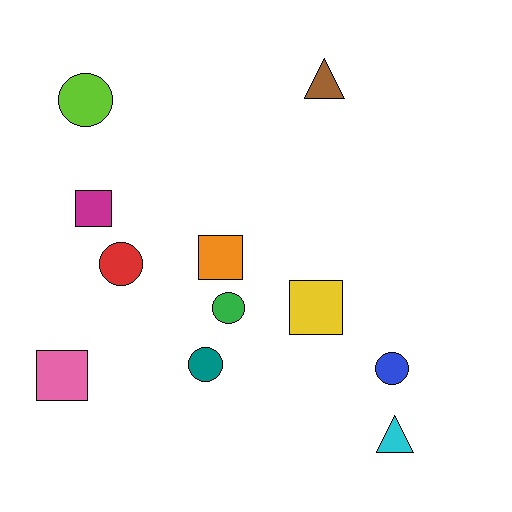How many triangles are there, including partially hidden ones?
There are 2 triangles.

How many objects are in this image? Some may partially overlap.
There are 11 objects.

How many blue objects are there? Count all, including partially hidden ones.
There is 1 blue object.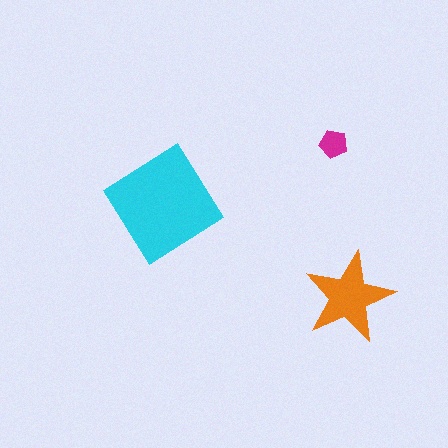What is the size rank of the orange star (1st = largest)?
2nd.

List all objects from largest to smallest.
The cyan diamond, the orange star, the magenta pentagon.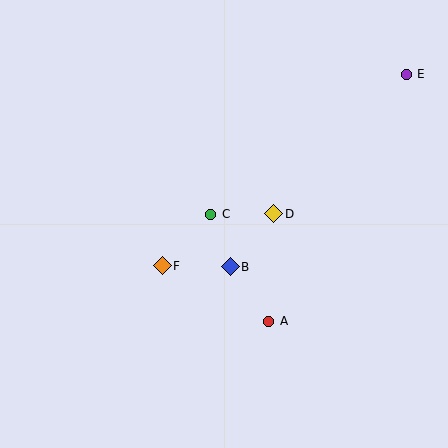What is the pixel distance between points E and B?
The distance between E and B is 260 pixels.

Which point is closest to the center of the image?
Point C at (211, 214) is closest to the center.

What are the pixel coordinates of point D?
Point D is at (274, 214).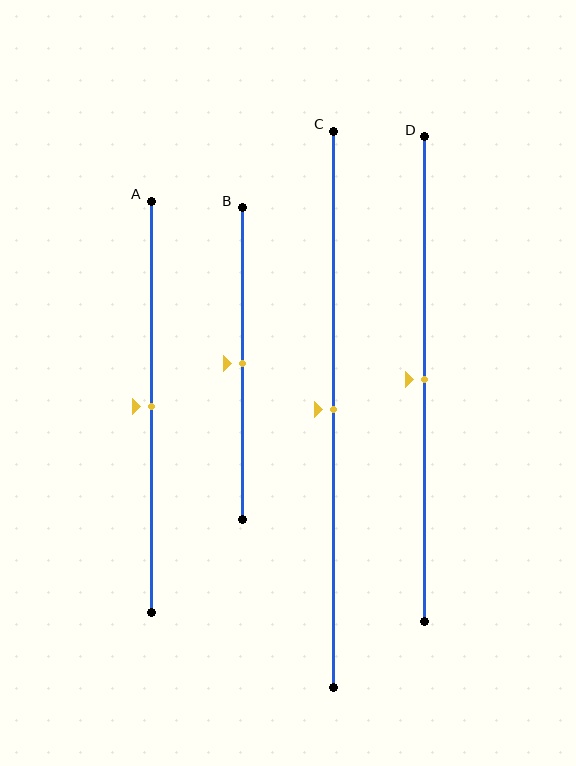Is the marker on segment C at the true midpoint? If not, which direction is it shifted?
Yes, the marker on segment C is at the true midpoint.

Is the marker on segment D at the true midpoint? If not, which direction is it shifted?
Yes, the marker on segment D is at the true midpoint.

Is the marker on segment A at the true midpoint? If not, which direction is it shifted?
Yes, the marker on segment A is at the true midpoint.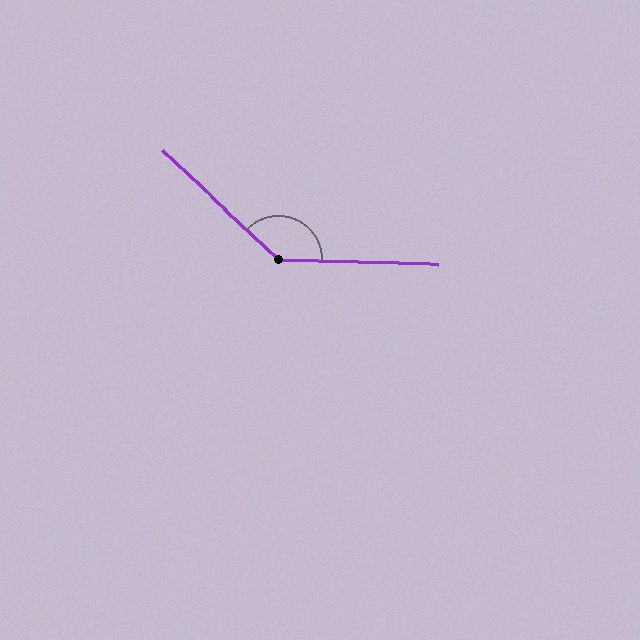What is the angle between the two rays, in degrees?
Approximately 139 degrees.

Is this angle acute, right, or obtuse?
It is obtuse.